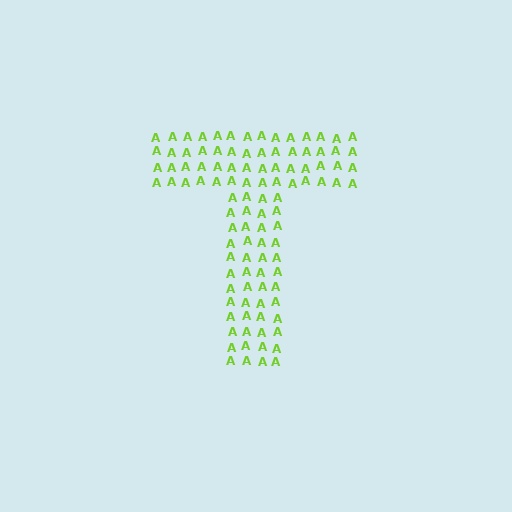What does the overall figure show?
The overall figure shows the letter T.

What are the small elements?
The small elements are letter A's.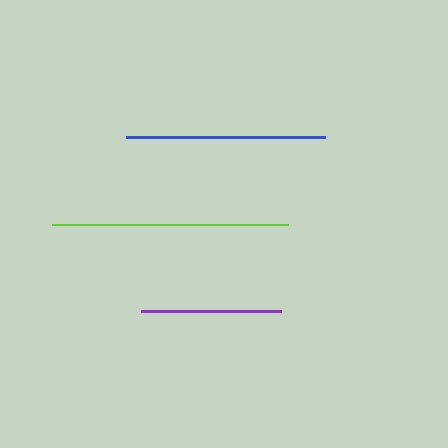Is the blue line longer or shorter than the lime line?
The lime line is longer than the blue line.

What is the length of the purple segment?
The purple segment is approximately 140 pixels long.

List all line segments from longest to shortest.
From longest to shortest: lime, blue, purple.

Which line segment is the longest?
The lime line is the longest at approximately 235 pixels.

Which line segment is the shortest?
The purple line is the shortest at approximately 140 pixels.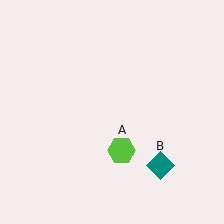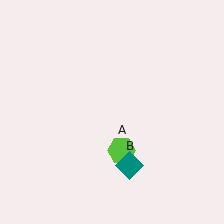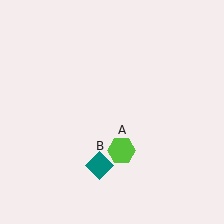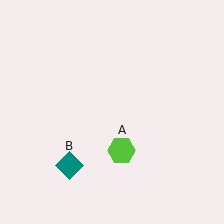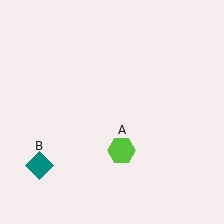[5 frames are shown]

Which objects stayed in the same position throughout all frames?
Lime hexagon (object A) remained stationary.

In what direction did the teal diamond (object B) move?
The teal diamond (object B) moved left.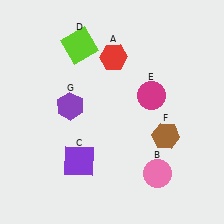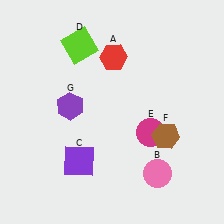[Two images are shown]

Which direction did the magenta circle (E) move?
The magenta circle (E) moved down.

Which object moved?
The magenta circle (E) moved down.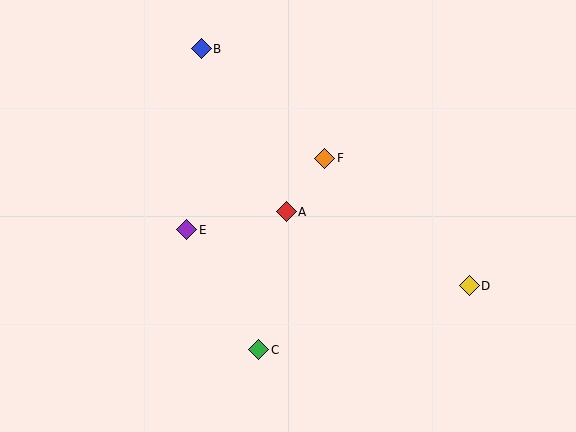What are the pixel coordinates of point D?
Point D is at (469, 286).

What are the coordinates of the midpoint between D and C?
The midpoint between D and C is at (364, 318).